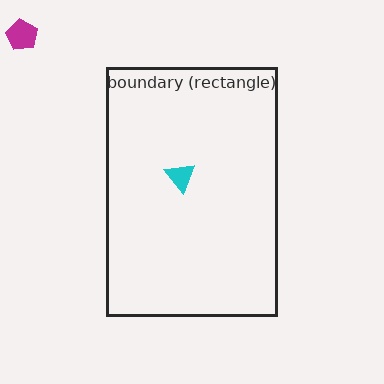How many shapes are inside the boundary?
1 inside, 1 outside.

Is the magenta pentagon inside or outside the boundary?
Outside.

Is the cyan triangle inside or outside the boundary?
Inside.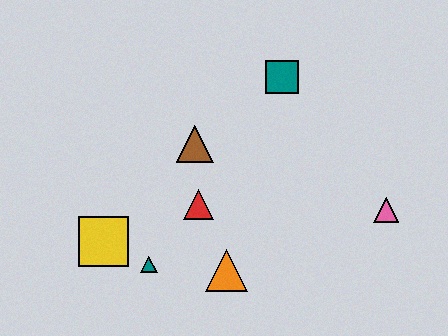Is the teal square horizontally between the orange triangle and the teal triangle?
No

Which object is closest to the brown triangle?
The red triangle is closest to the brown triangle.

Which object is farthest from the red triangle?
The pink triangle is farthest from the red triangle.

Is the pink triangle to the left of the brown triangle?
No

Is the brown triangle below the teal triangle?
No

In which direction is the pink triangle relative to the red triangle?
The pink triangle is to the right of the red triangle.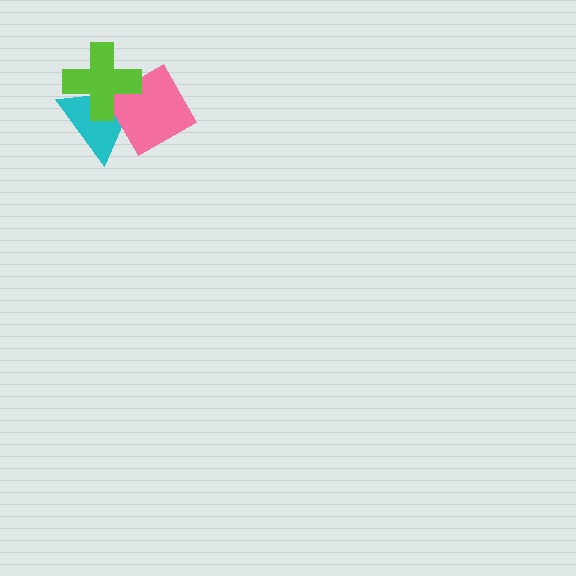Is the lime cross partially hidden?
No, no other shape covers it.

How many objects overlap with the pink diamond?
2 objects overlap with the pink diamond.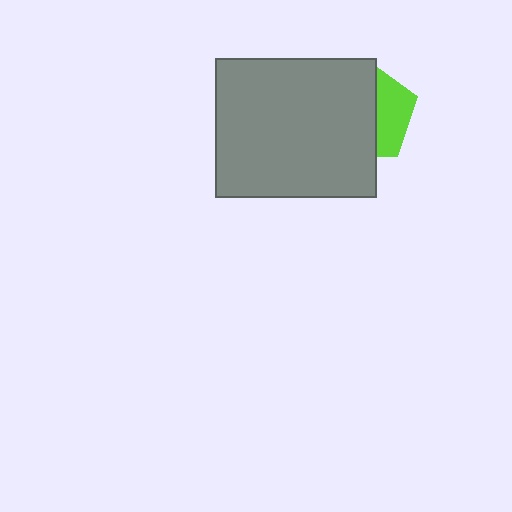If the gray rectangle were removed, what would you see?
You would see the complete lime pentagon.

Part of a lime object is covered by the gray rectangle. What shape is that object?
It is a pentagon.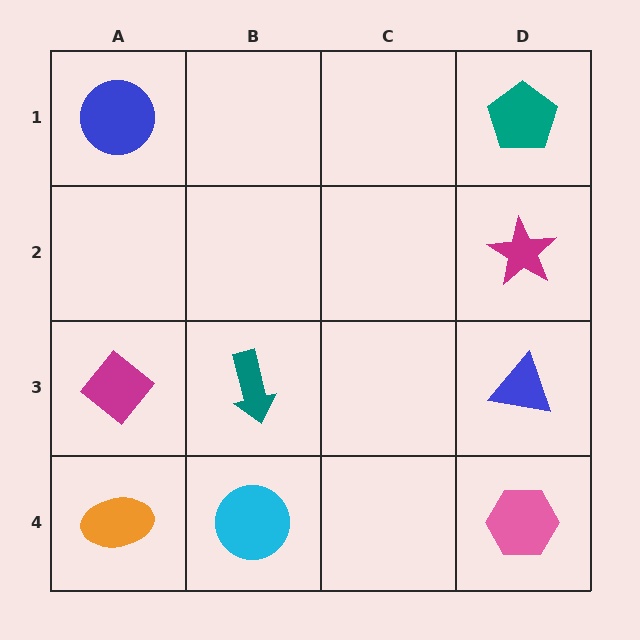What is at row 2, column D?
A magenta star.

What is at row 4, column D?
A pink hexagon.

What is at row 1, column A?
A blue circle.